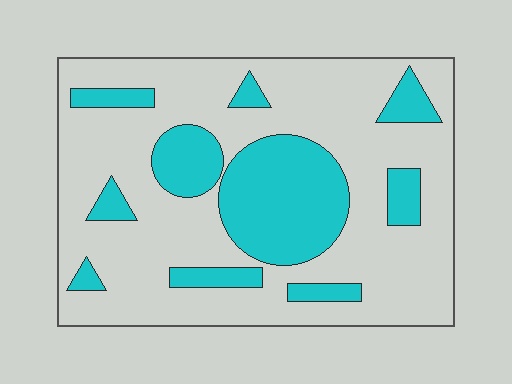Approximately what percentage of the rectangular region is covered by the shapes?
Approximately 30%.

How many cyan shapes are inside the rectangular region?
10.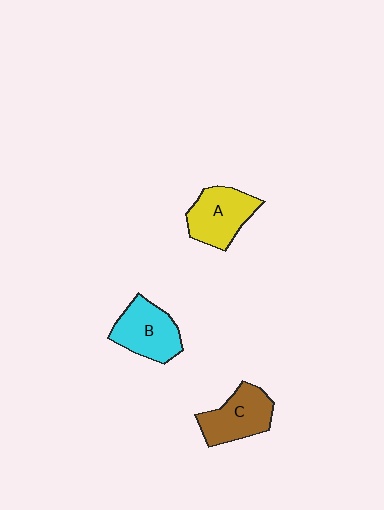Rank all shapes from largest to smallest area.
From largest to smallest: A (yellow), B (cyan), C (brown).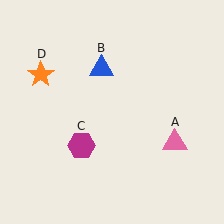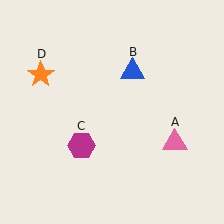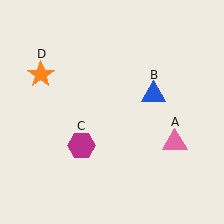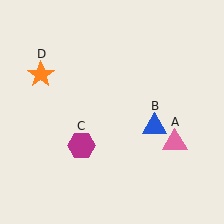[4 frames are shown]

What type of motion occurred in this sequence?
The blue triangle (object B) rotated clockwise around the center of the scene.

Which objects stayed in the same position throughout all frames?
Pink triangle (object A) and magenta hexagon (object C) and orange star (object D) remained stationary.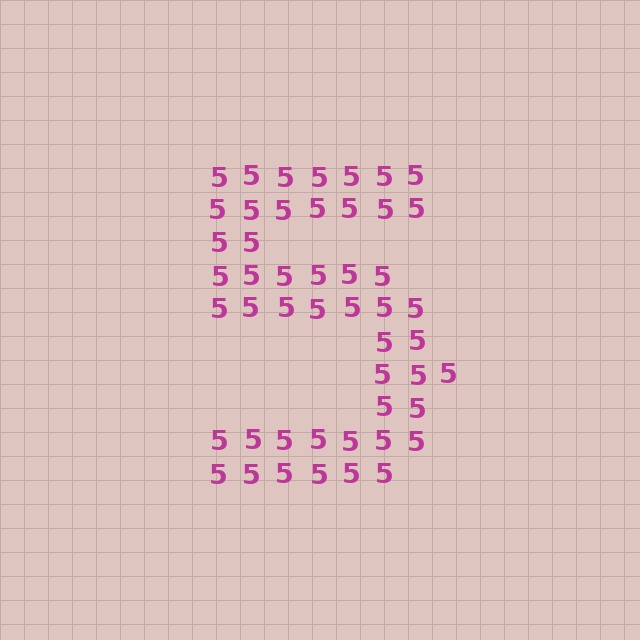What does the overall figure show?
The overall figure shows the digit 5.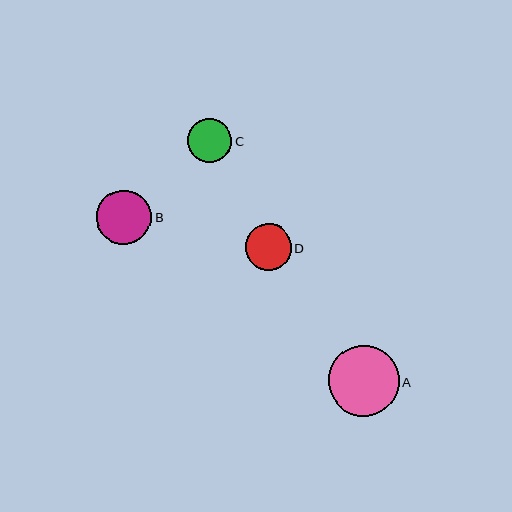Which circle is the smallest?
Circle C is the smallest with a size of approximately 44 pixels.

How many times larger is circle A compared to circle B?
Circle A is approximately 1.3 times the size of circle B.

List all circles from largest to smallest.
From largest to smallest: A, B, D, C.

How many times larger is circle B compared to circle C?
Circle B is approximately 1.3 times the size of circle C.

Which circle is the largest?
Circle A is the largest with a size of approximately 71 pixels.